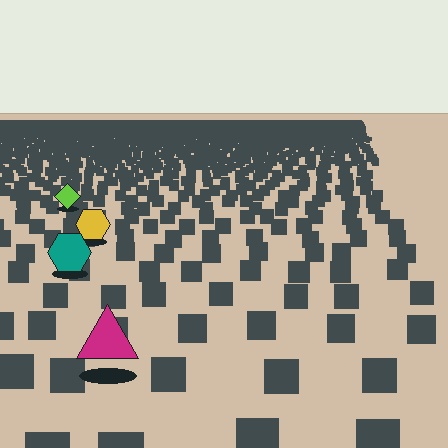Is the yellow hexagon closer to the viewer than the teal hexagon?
No. The teal hexagon is closer — you can tell from the texture gradient: the ground texture is coarser near it.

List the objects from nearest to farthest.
From nearest to farthest: the magenta triangle, the teal hexagon, the yellow hexagon, the lime diamond.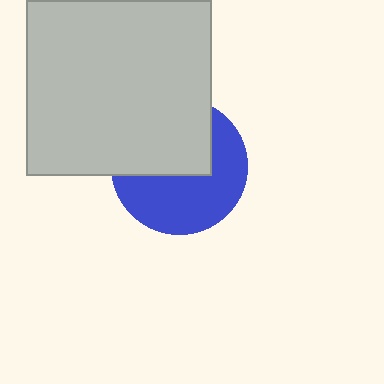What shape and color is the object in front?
The object in front is a light gray rectangle.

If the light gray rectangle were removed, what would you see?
You would see the complete blue circle.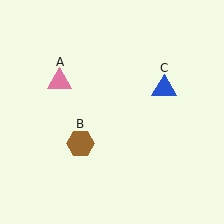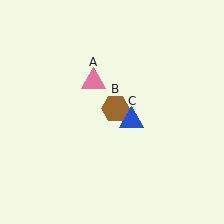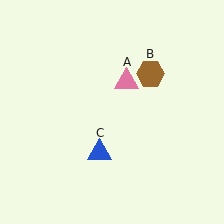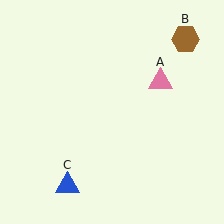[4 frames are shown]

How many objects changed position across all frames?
3 objects changed position: pink triangle (object A), brown hexagon (object B), blue triangle (object C).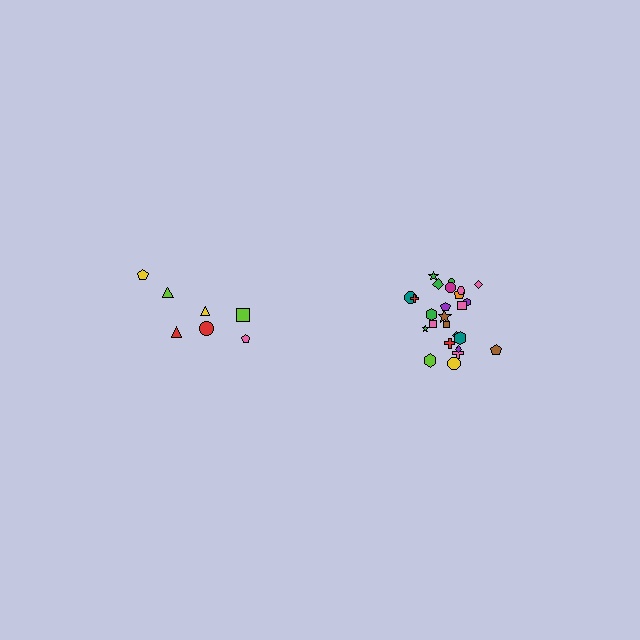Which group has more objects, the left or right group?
The right group.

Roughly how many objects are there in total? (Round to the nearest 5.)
Roughly 30 objects in total.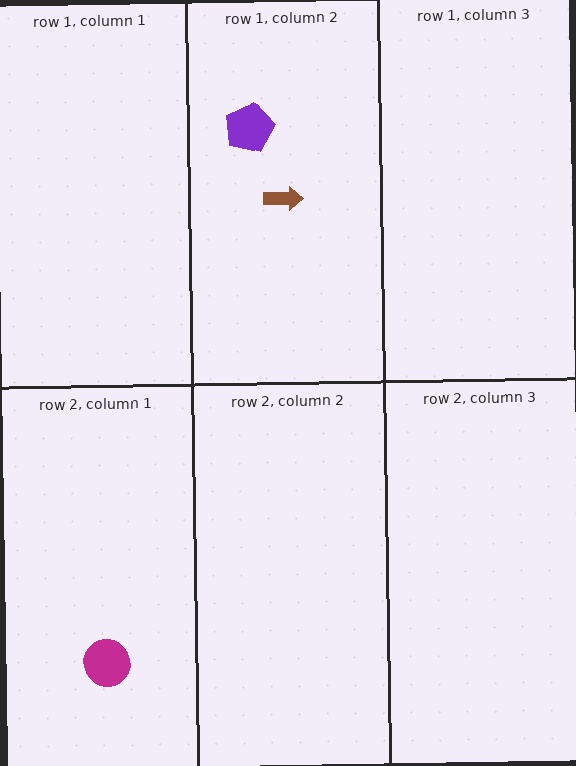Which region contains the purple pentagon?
The row 1, column 2 region.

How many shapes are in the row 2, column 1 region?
1.